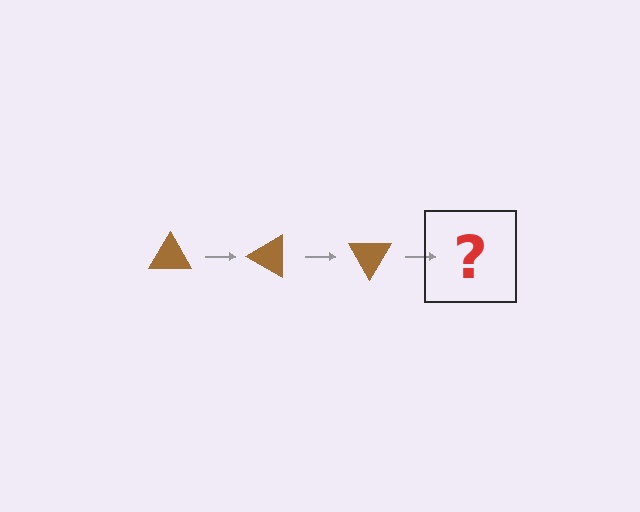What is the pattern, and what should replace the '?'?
The pattern is that the triangle rotates 30 degrees each step. The '?' should be a brown triangle rotated 90 degrees.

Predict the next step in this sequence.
The next step is a brown triangle rotated 90 degrees.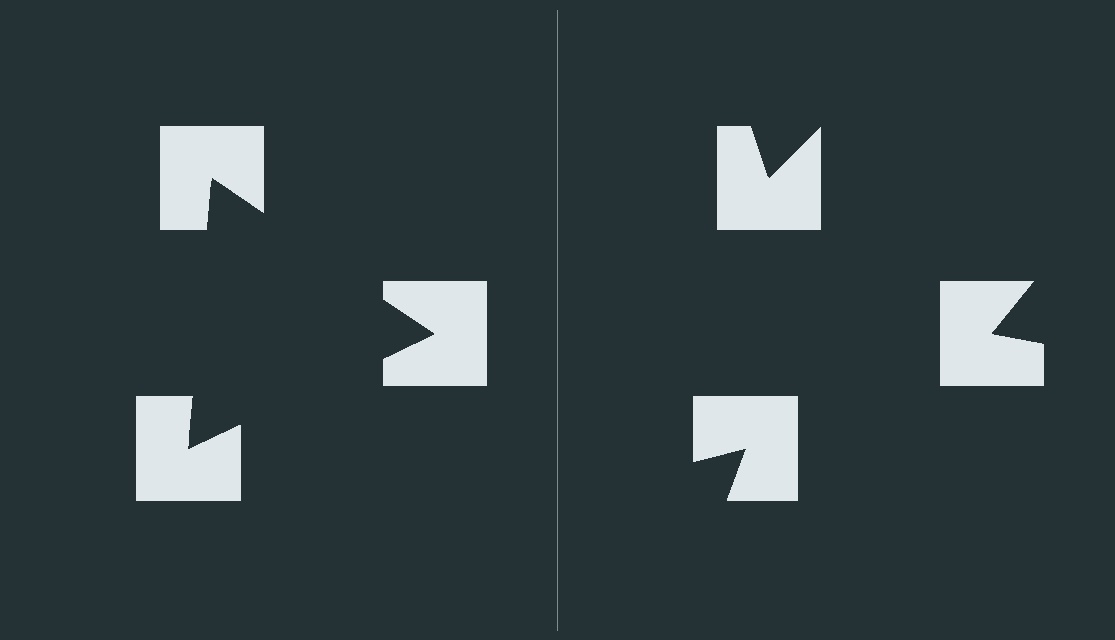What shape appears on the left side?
An illusory triangle.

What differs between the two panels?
The notched squares are positioned identically on both sides; only the wedge orientations differ. On the left they align to a triangle; on the right they are misaligned.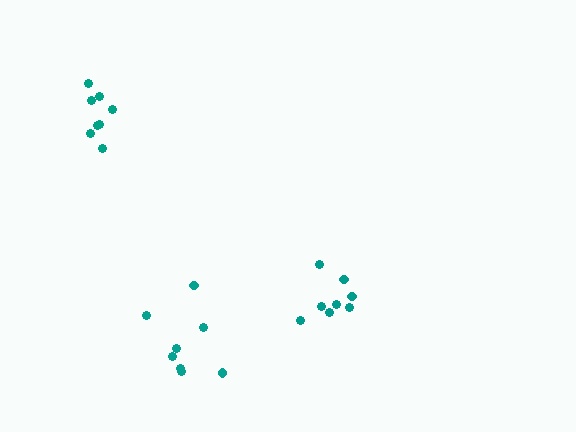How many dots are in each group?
Group 1: 8 dots, Group 2: 8 dots, Group 3: 8 dots (24 total).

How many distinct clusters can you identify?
There are 3 distinct clusters.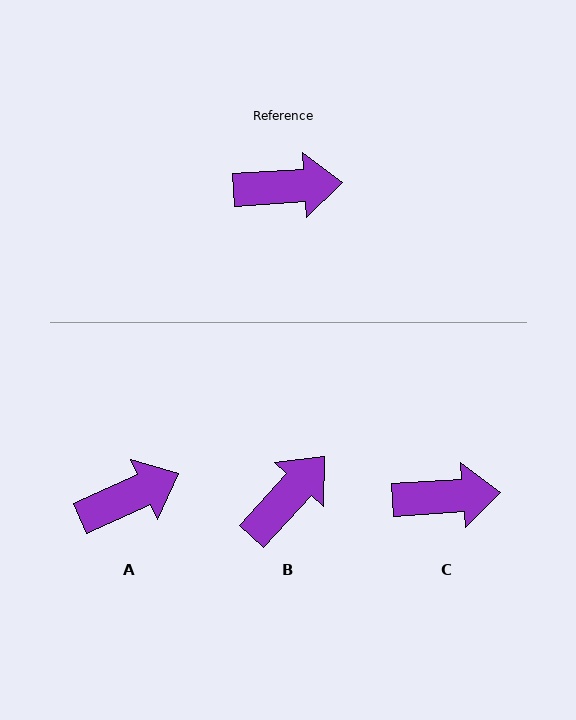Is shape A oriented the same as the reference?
No, it is off by about 20 degrees.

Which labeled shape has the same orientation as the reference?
C.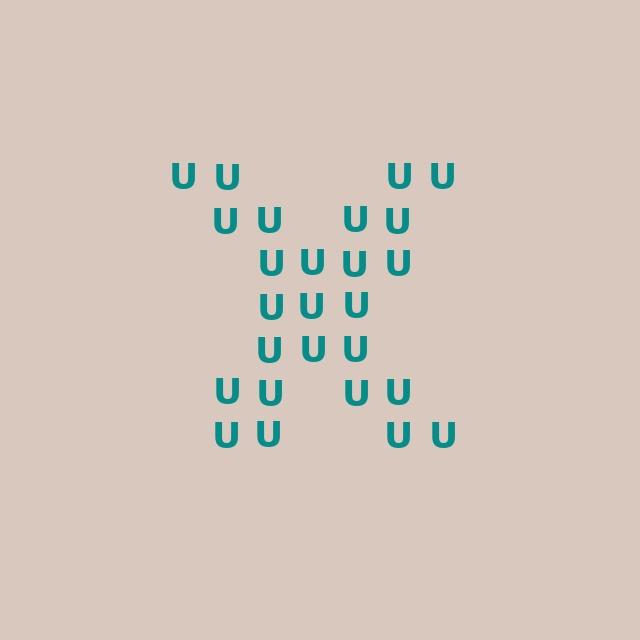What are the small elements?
The small elements are letter U's.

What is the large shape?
The large shape is the letter X.